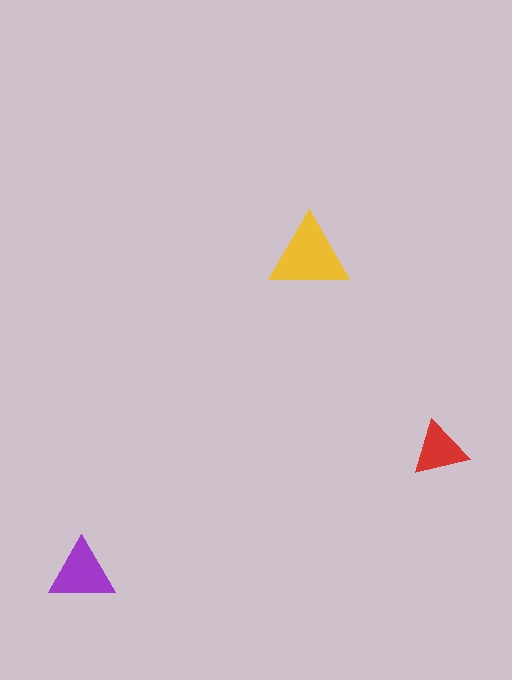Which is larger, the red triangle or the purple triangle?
The purple one.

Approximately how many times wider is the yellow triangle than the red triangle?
About 1.5 times wider.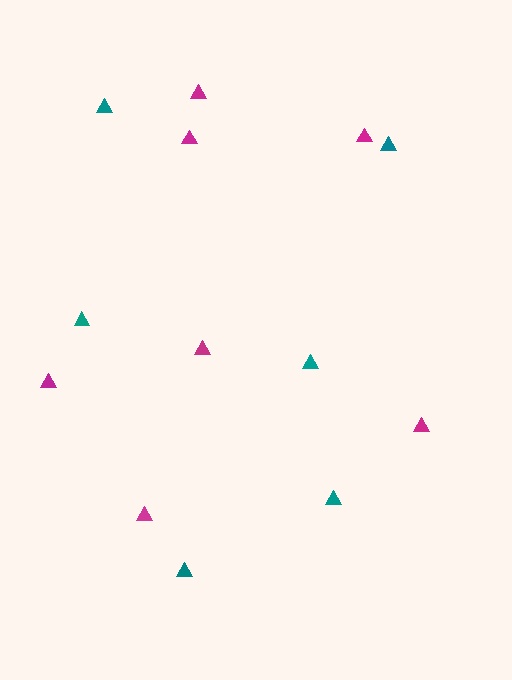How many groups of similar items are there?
There are 2 groups: one group of magenta triangles (7) and one group of teal triangles (6).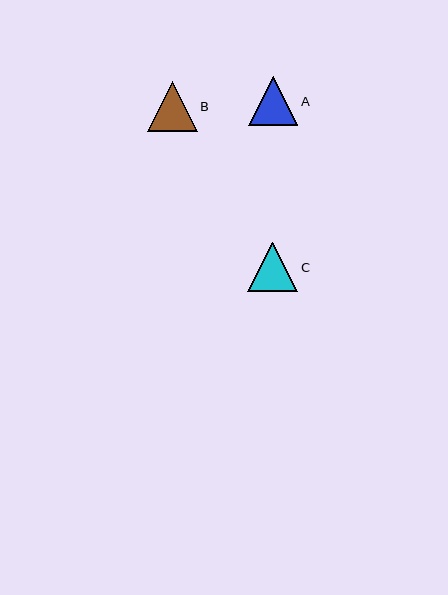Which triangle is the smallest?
Triangle A is the smallest with a size of approximately 49 pixels.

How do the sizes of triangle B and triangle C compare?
Triangle B and triangle C are approximately the same size.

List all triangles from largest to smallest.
From largest to smallest: B, C, A.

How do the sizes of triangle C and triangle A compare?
Triangle C and triangle A are approximately the same size.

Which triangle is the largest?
Triangle B is the largest with a size of approximately 50 pixels.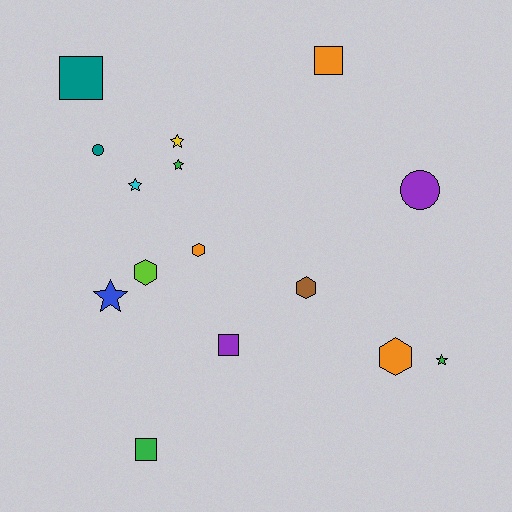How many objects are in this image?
There are 15 objects.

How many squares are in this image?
There are 4 squares.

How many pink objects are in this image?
There are no pink objects.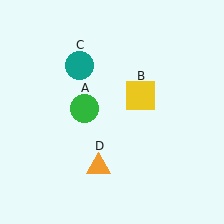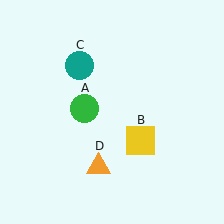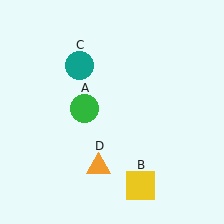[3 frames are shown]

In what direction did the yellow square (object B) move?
The yellow square (object B) moved down.